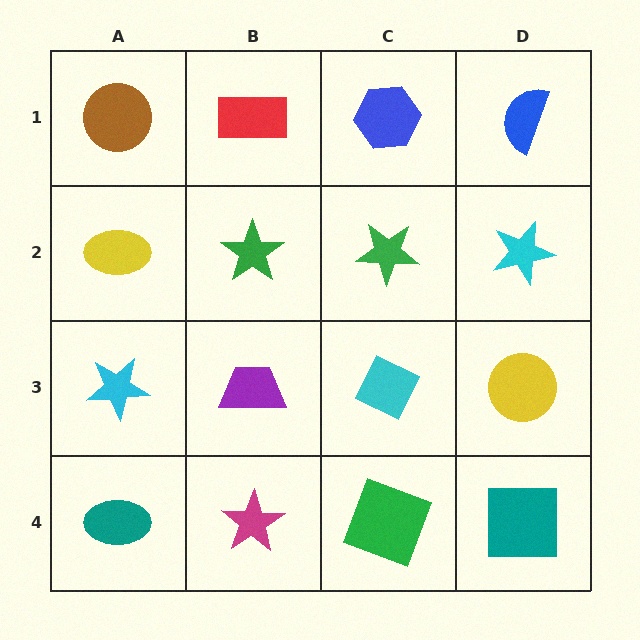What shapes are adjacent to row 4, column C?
A cyan diamond (row 3, column C), a magenta star (row 4, column B), a teal square (row 4, column D).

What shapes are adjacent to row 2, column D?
A blue semicircle (row 1, column D), a yellow circle (row 3, column D), a green star (row 2, column C).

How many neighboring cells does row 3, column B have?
4.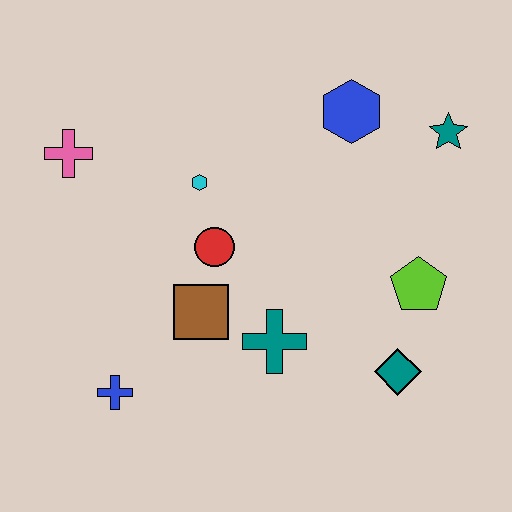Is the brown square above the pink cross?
No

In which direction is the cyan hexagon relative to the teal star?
The cyan hexagon is to the left of the teal star.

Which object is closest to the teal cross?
The brown square is closest to the teal cross.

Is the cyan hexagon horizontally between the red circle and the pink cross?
Yes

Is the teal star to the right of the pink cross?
Yes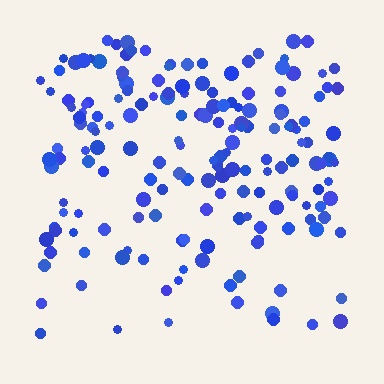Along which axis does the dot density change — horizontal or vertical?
Vertical.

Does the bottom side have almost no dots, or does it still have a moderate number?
Still a moderate number, just noticeably fewer than the top.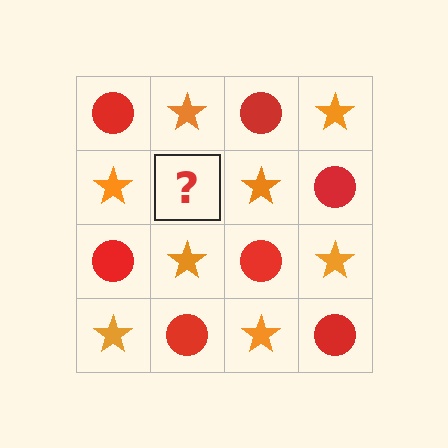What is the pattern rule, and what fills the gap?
The rule is that it alternates red circle and orange star in a checkerboard pattern. The gap should be filled with a red circle.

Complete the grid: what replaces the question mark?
The question mark should be replaced with a red circle.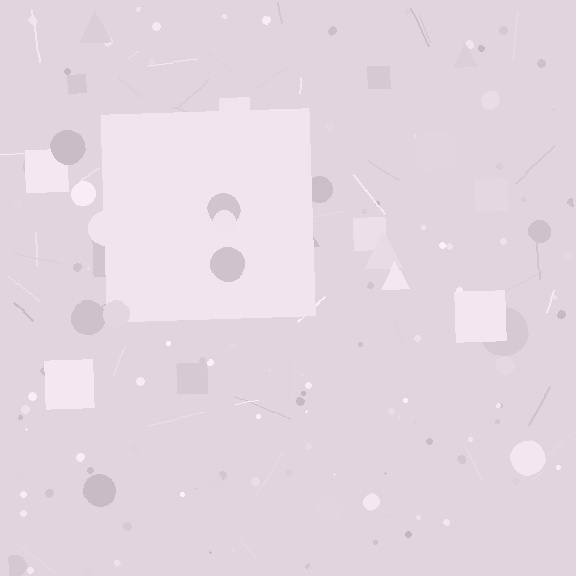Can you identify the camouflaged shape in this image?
The camouflaged shape is a square.